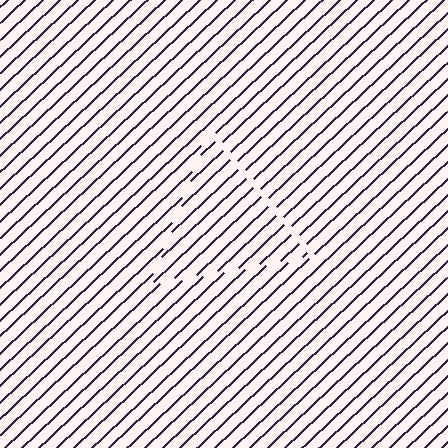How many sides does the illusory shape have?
3 sides — the line-ends trace a triangle.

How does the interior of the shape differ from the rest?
The interior of the shape contains the same grating, shifted by half a period — the contour is defined by the phase discontinuity where line-ends from the inner and outer gratings abut.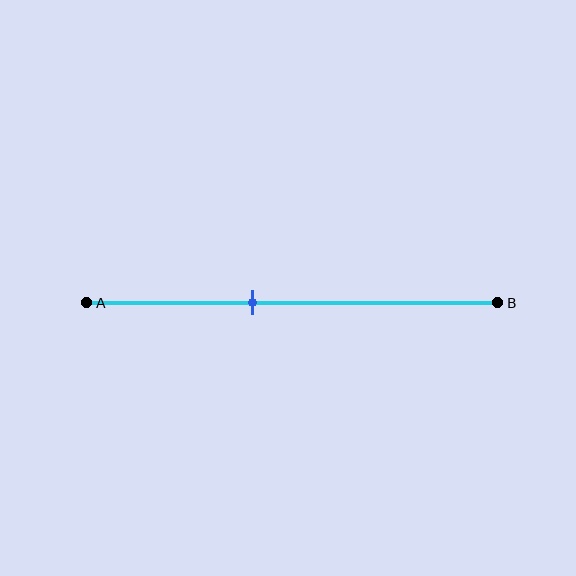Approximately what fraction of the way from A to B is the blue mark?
The blue mark is approximately 40% of the way from A to B.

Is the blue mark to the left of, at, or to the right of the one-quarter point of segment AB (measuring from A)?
The blue mark is to the right of the one-quarter point of segment AB.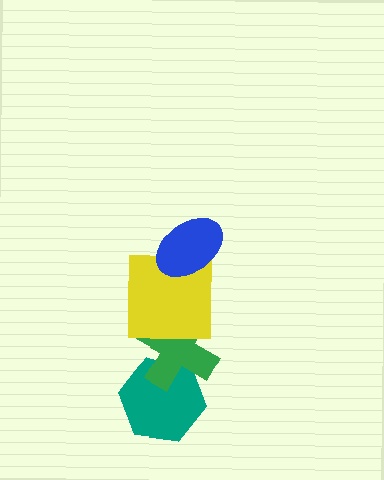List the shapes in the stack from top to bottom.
From top to bottom: the blue ellipse, the yellow square, the green cross, the teal hexagon.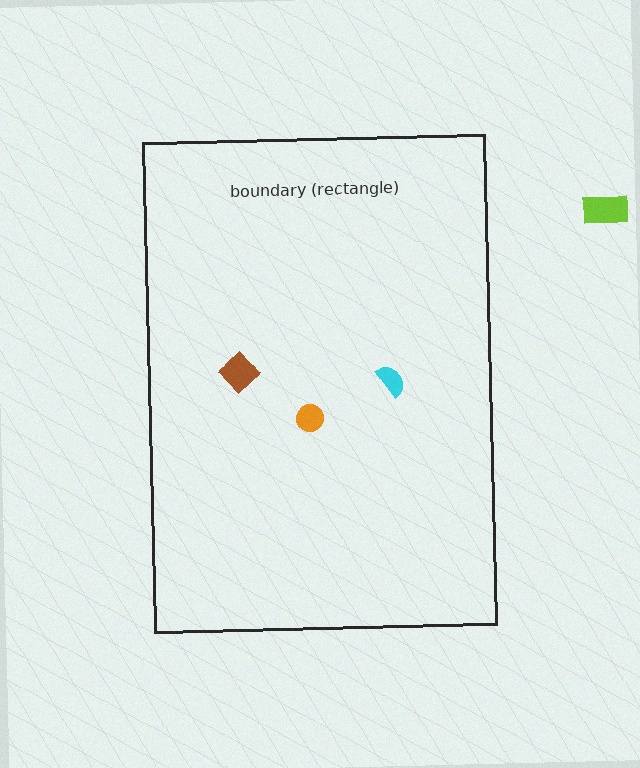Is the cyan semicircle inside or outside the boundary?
Inside.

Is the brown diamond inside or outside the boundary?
Inside.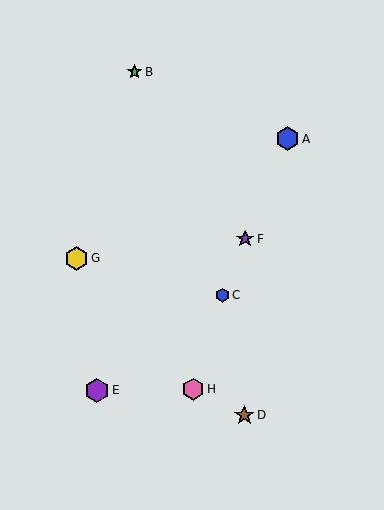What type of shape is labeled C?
Shape C is a blue hexagon.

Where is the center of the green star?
The center of the green star is at (134, 72).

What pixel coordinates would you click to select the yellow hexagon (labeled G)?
Click at (77, 258) to select the yellow hexagon G.